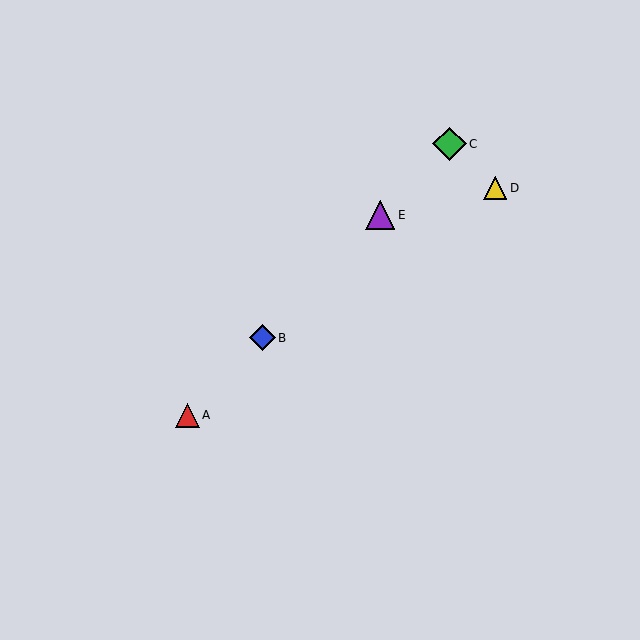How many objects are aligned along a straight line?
4 objects (A, B, C, E) are aligned along a straight line.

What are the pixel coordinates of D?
Object D is at (495, 188).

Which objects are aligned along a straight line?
Objects A, B, C, E are aligned along a straight line.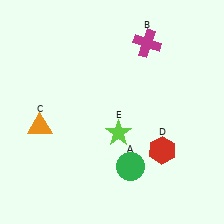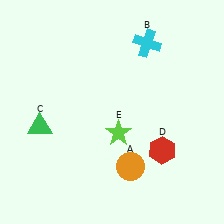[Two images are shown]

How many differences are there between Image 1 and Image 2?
There are 3 differences between the two images.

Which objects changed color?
A changed from green to orange. B changed from magenta to cyan. C changed from orange to green.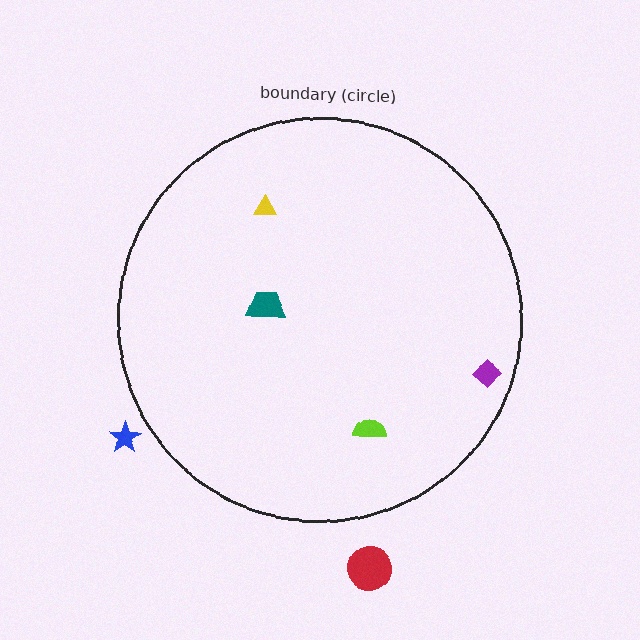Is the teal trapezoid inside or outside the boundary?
Inside.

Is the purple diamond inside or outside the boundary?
Inside.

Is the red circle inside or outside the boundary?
Outside.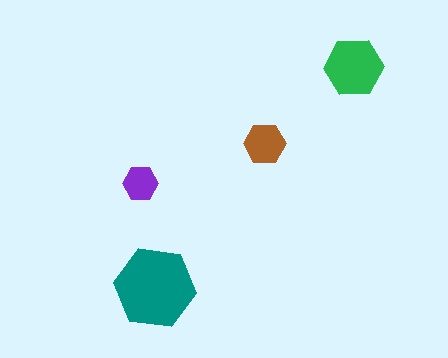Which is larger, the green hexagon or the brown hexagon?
The green one.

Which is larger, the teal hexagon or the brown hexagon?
The teal one.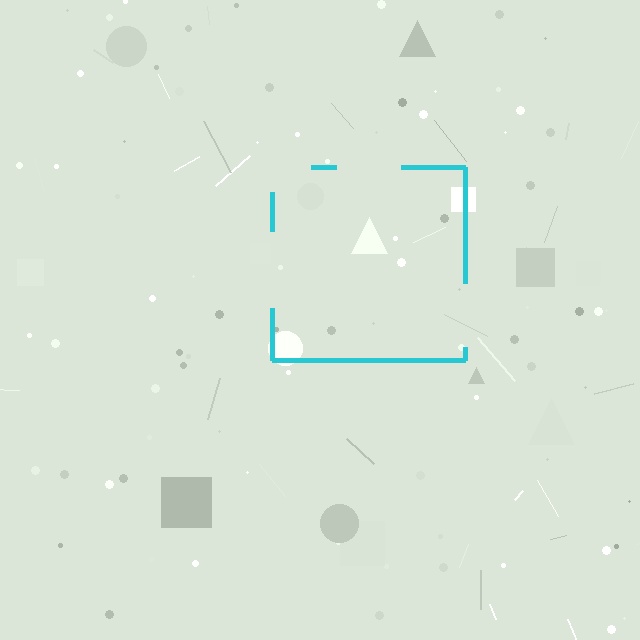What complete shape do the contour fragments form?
The contour fragments form a square.